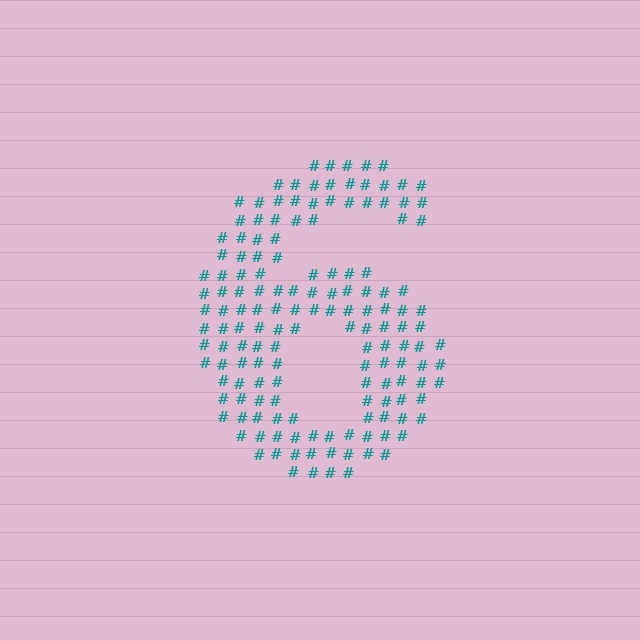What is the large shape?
The large shape is the digit 6.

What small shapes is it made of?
It is made of small hash symbols.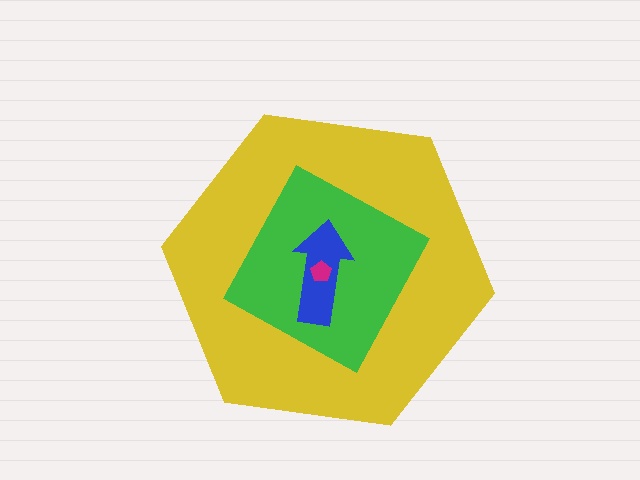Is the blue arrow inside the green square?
Yes.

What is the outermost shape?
The yellow hexagon.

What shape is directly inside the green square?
The blue arrow.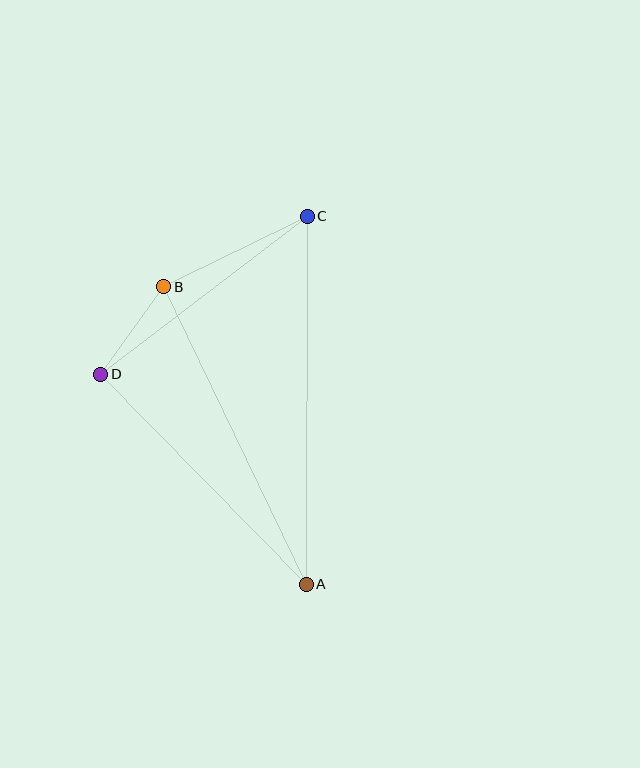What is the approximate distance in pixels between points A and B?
The distance between A and B is approximately 330 pixels.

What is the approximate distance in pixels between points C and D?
The distance between C and D is approximately 260 pixels.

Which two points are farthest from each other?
Points A and C are farthest from each other.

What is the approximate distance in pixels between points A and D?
The distance between A and D is approximately 294 pixels.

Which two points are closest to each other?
Points B and D are closest to each other.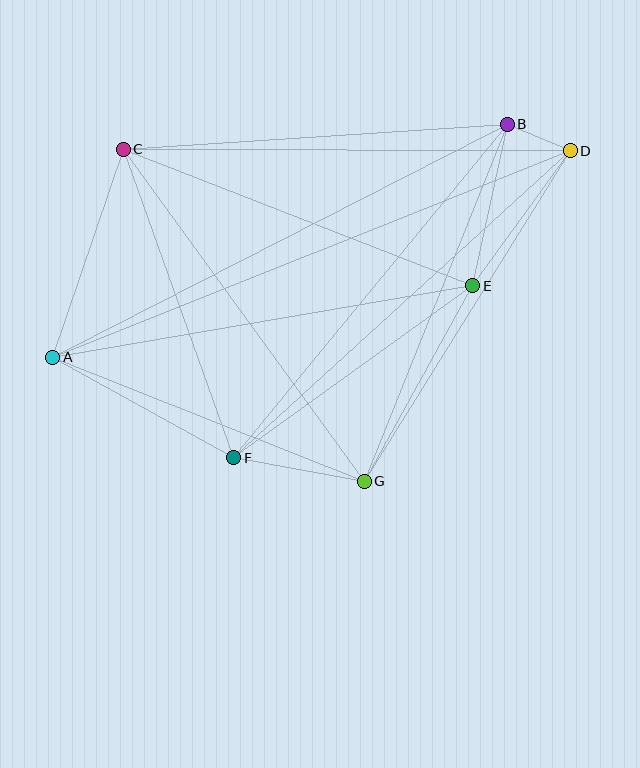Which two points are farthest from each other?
Points A and D are farthest from each other.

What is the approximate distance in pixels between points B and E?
The distance between B and E is approximately 165 pixels.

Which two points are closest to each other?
Points B and D are closest to each other.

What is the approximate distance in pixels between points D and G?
The distance between D and G is approximately 389 pixels.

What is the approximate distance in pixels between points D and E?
The distance between D and E is approximately 167 pixels.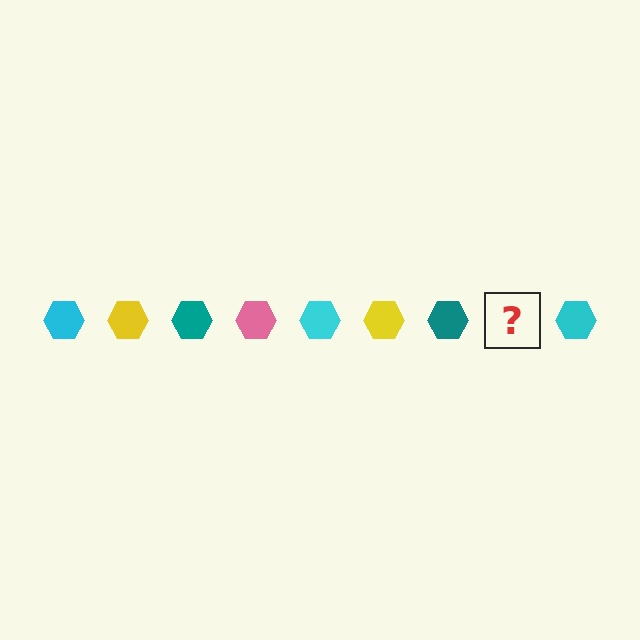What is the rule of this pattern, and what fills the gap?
The rule is that the pattern cycles through cyan, yellow, teal, pink hexagons. The gap should be filled with a pink hexagon.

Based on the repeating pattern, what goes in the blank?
The blank should be a pink hexagon.